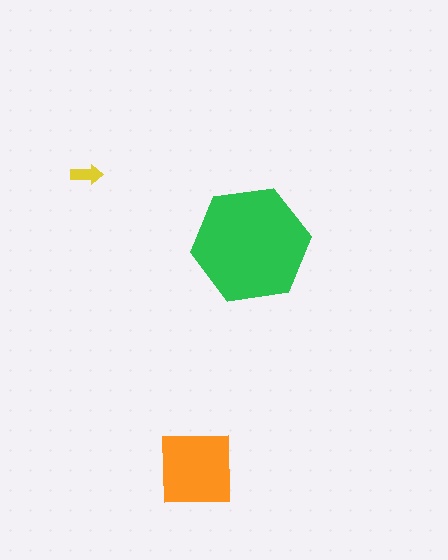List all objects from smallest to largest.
The yellow arrow, the orange square, the green hexagon.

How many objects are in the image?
There are 3 objects in the image.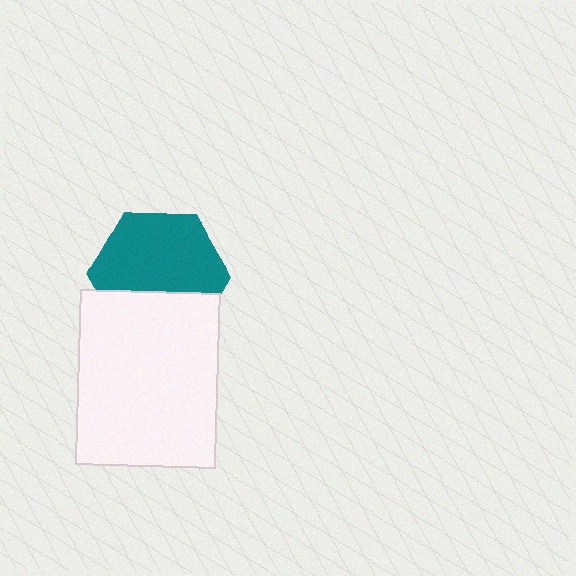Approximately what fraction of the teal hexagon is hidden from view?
Roughly 35% of the teal hexagon is hidden behind the white rectangle.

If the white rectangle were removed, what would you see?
You would see the complete teal hexagon.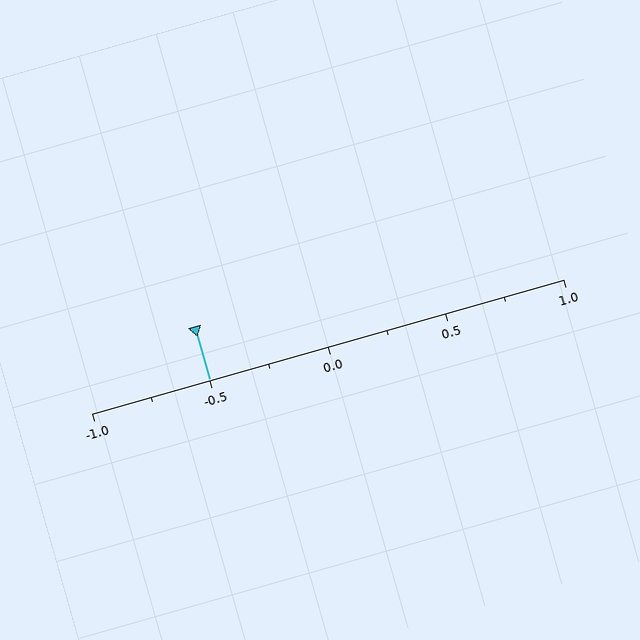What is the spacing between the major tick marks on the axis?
The major ticks are spaced 0.5 apart.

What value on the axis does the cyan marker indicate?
The marker indicates approximately -0.5.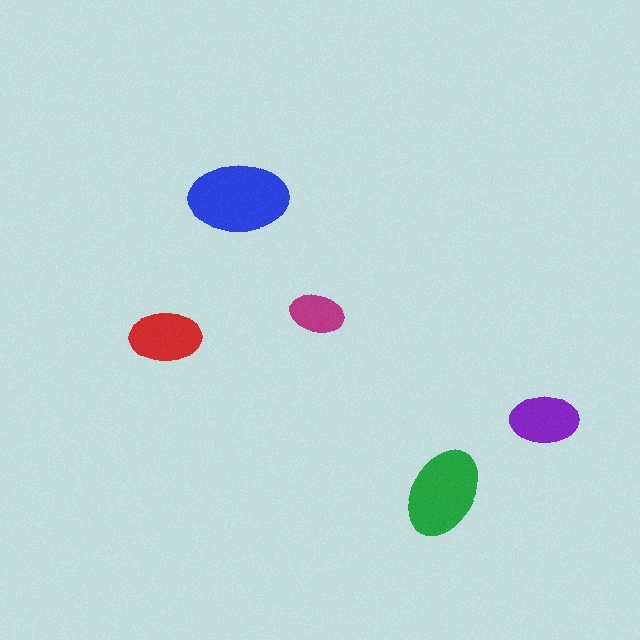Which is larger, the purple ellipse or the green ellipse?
The green one.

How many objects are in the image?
There are 5 objects in the image.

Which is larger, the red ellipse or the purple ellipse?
The red one.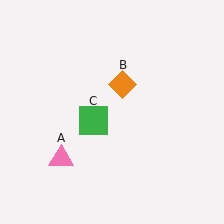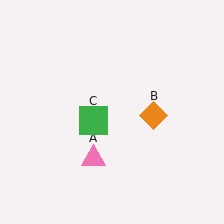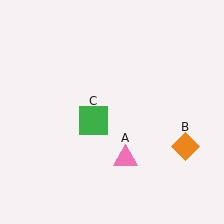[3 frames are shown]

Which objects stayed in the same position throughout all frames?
Green square (object C) remained stationary.